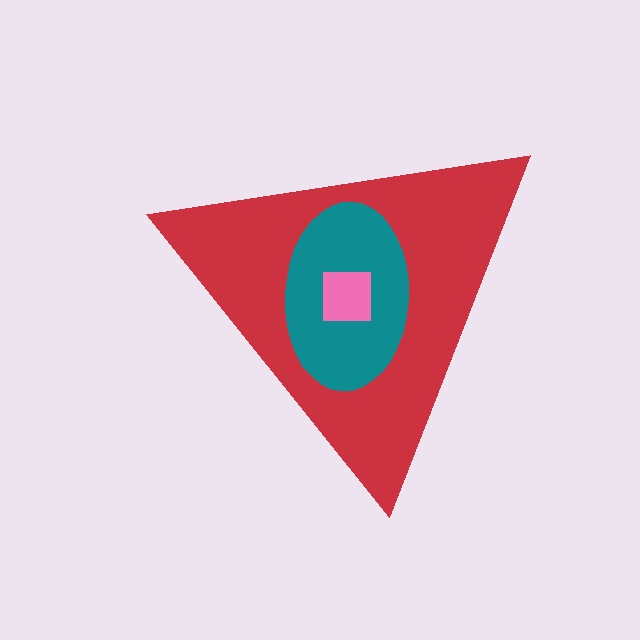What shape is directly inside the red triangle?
The teal ellipse.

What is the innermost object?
The pink square.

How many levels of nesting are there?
3.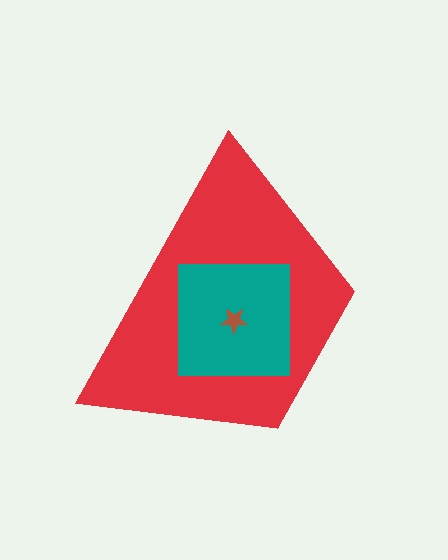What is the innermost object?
The brown star.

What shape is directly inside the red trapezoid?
The teal square.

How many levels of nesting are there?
3.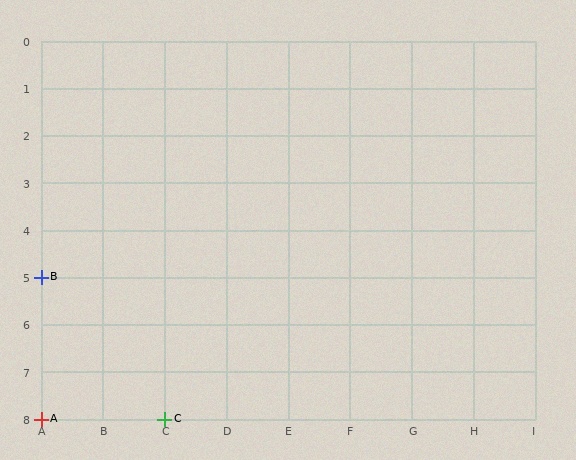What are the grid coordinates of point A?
Point A is at grid coordinates (A, 8).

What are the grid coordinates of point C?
Point C is at grid coordinates (C, 8).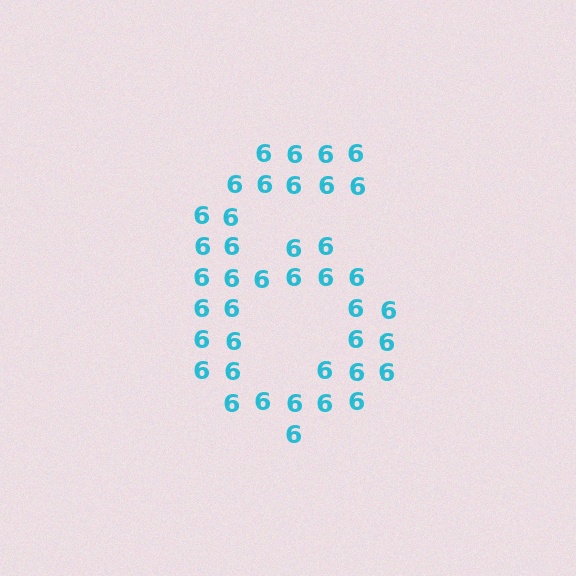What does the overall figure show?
The overall figure shows the digit 6.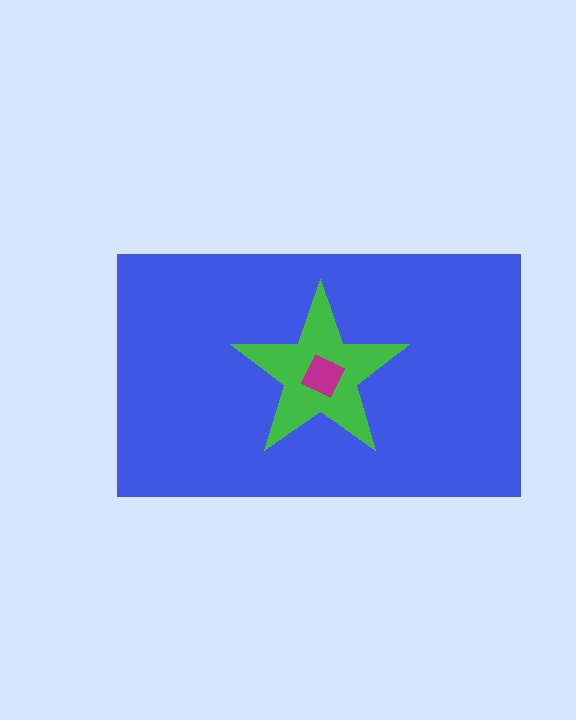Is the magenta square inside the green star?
Yes.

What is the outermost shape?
The blue rectangle.